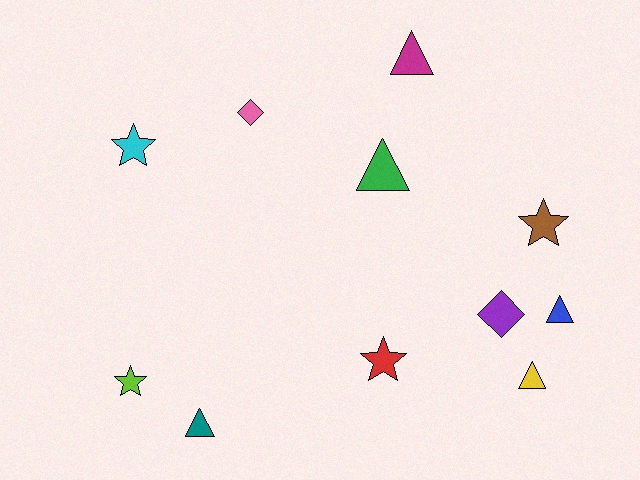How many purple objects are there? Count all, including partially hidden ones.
There is 1 purple object.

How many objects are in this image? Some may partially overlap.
There are 11 objects.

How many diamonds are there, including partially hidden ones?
There are 2 diamonds.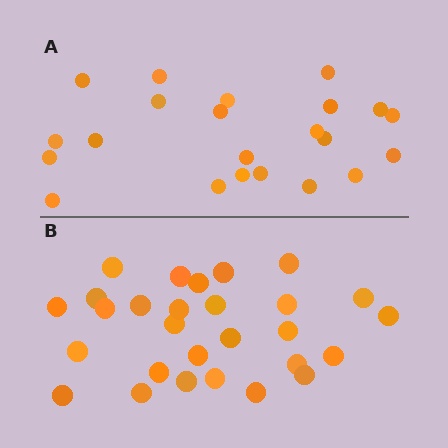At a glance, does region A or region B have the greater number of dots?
Region B (the bottom region) has more dots.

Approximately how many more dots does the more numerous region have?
Region B has about 6 more dots than region A.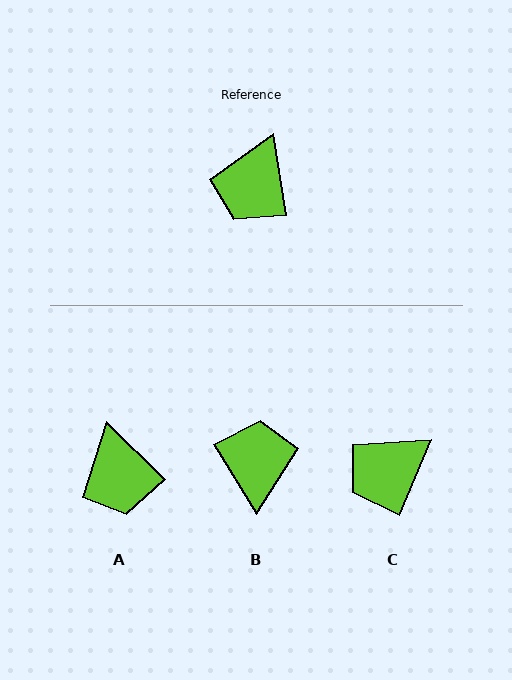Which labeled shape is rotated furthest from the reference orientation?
B, about 158 degrees away.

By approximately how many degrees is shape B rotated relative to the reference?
Approximately 158 degrees clockwise.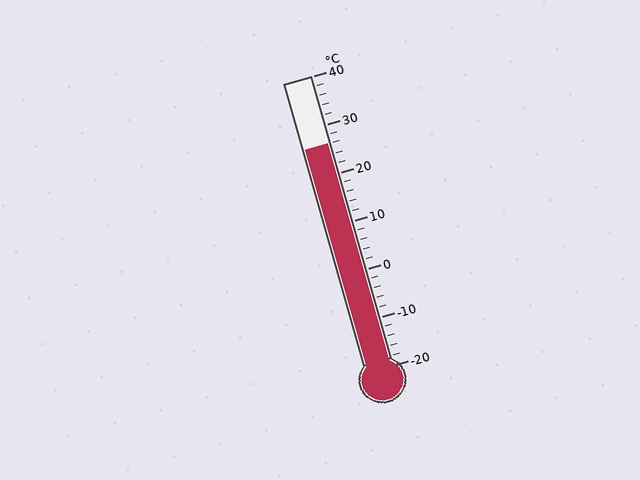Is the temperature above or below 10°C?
The temperature is above 10°C.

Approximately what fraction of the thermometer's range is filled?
The thermometer is filled to approximately 75% of its range.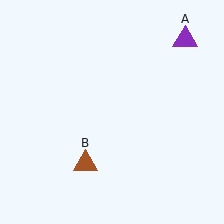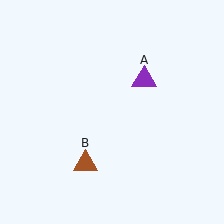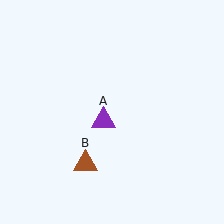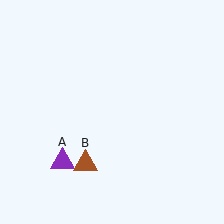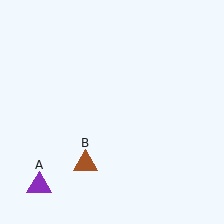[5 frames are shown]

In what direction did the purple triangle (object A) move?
The purple triangle (object A) moved down and to the left.